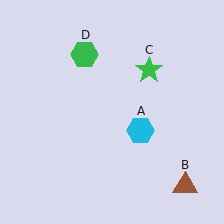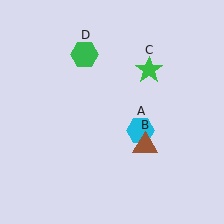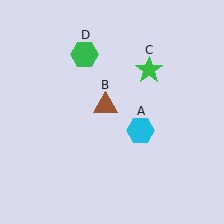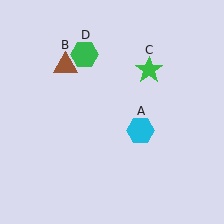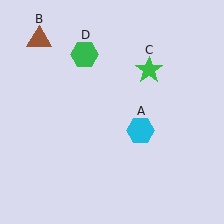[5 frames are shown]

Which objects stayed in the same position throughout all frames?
Cyan hexagon (object A) and green star (object C) and green hexagon (object D) remained stationary.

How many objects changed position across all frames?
1 object changed position: brown triangle (object B).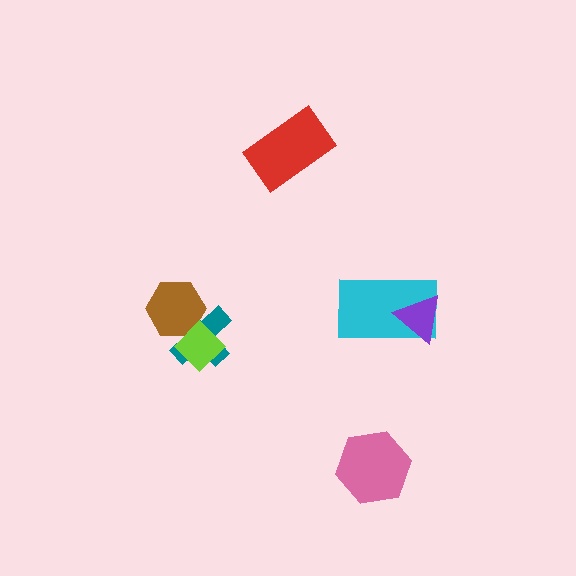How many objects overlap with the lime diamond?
2 objects overlap with the lime diamond.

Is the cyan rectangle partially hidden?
Yes, it is partially covered by another shape.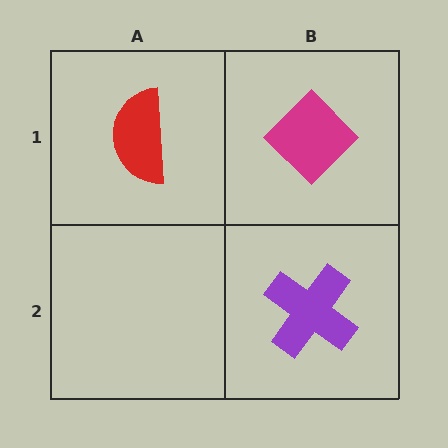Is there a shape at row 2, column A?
No, that cell is empty.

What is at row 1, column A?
A red semicircle.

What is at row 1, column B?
A magenta diamond.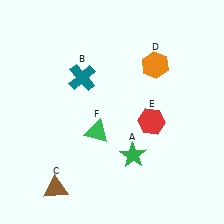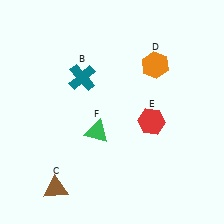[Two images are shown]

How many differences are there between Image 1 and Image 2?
There is 1 difference between the two images.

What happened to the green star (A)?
The green star (A) was removed in Image 2. It was in the bottom-right area of Image 1.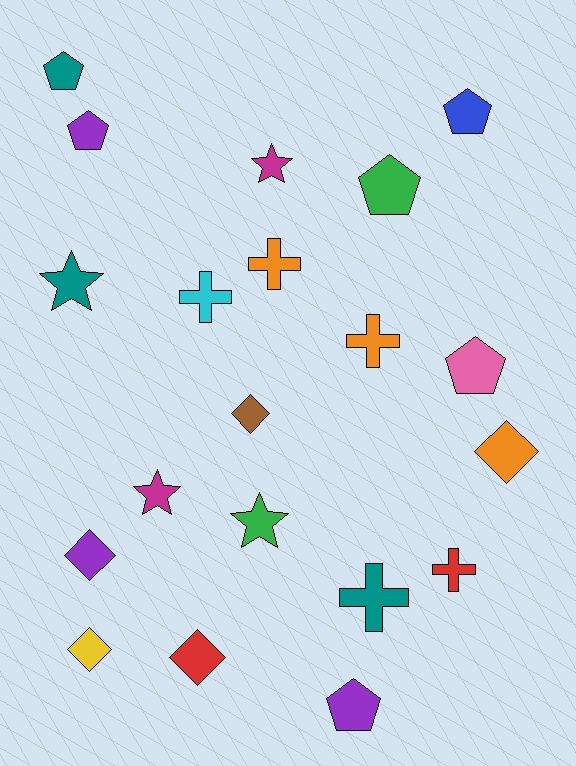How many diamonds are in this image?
There are 5 diamonds.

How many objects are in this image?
There are 20 objects.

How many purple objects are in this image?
There are 3 purple objects.